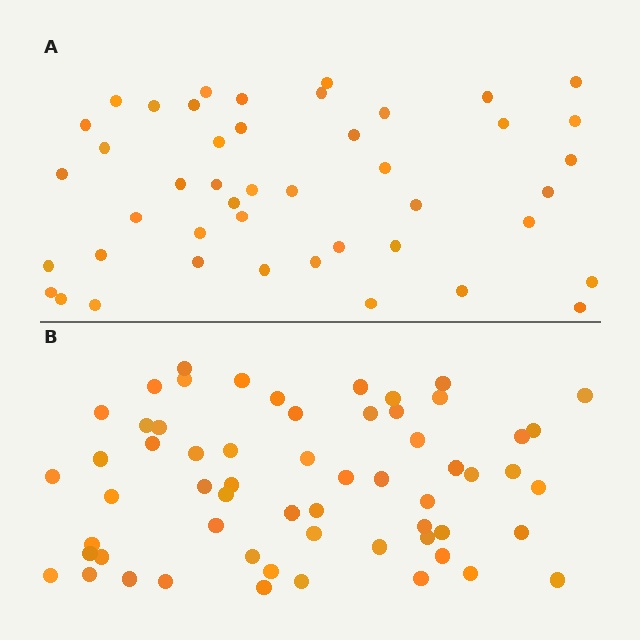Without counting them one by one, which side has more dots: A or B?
Region B (the bottom region) has more dots.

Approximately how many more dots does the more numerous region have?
Region B has approximately 15 more dots than region A.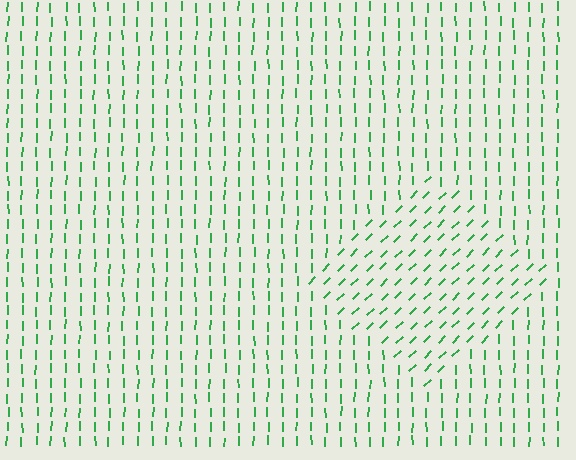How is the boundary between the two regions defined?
The boundary is defined purely by a change in line orientation (approximately 45 degrees difference). All lines are the same color and thickness.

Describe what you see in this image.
The image is filled with small green line segments. A diamond region in the image has lines oriented differently from the surrounding lines, creating a visible texture boundary.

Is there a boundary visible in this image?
Yes, there is a texture boundary formed by a change in line orientation.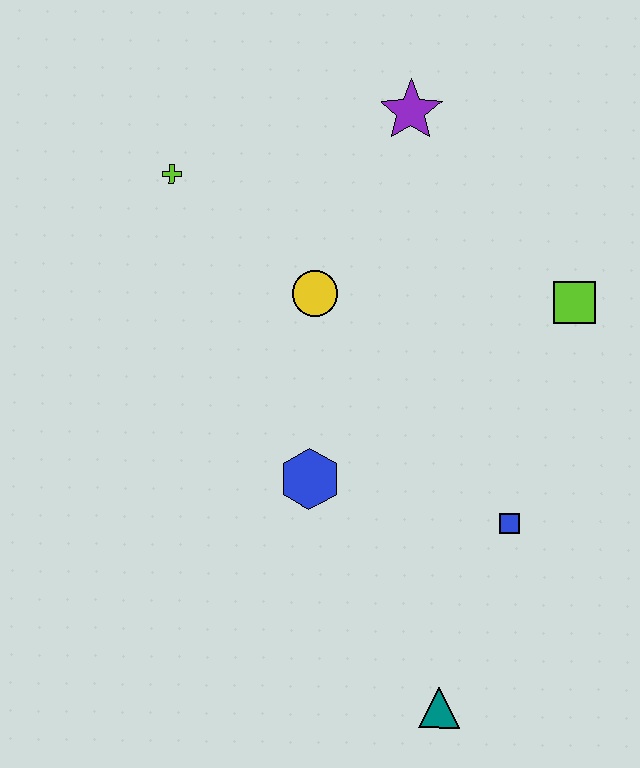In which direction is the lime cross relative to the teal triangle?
The lime cross is above the teal triangle.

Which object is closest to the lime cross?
The yellow circle is closest to the lime cross.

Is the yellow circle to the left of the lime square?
Yes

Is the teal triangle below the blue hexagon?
Yes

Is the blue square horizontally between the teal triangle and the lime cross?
No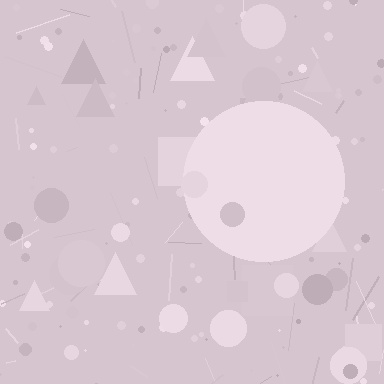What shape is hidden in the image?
A circle is hidden in the image.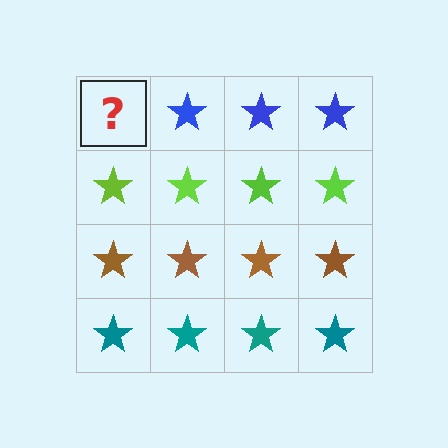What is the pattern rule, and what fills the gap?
The rule is that each row has a consistent color. The gap should be filled with a blue star.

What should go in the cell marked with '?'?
The missing cell should contain a blue star.